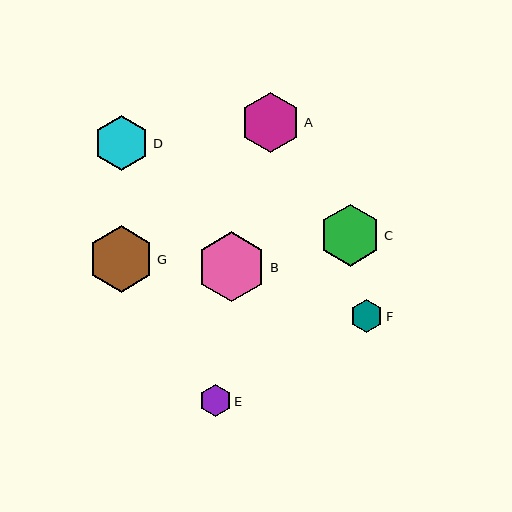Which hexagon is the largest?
Hexagon B is the largest with a size of approximately 70 pixels.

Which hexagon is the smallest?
Hexagon E is the smallest with a size of approximately 32 pixels.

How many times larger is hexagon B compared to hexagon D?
Hexagon B is approximately 1.3 times the size of hexagon D.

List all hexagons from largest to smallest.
From largest to smallest: B, G, C, A, D, F, E.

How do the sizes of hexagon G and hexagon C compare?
Hexagon G and hexagon C are approximately the same size.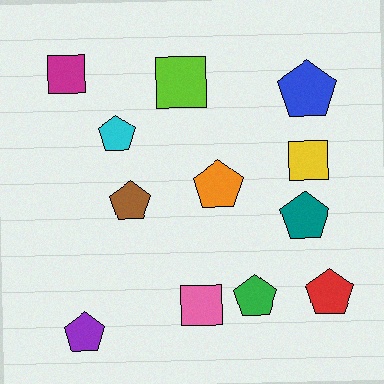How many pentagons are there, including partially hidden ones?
There are 8 pentagons.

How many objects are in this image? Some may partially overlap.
There are 12 objects.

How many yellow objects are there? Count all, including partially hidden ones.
There is 1 yellow object.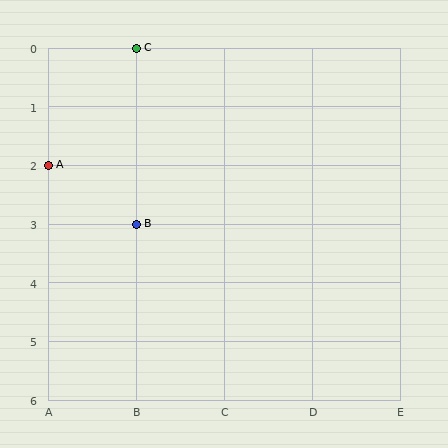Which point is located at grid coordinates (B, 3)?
Point B is at (B, 3).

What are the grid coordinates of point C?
Point C is at grid coordinates (B, 0).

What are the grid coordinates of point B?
Point B is at grid coordinates (B, 3).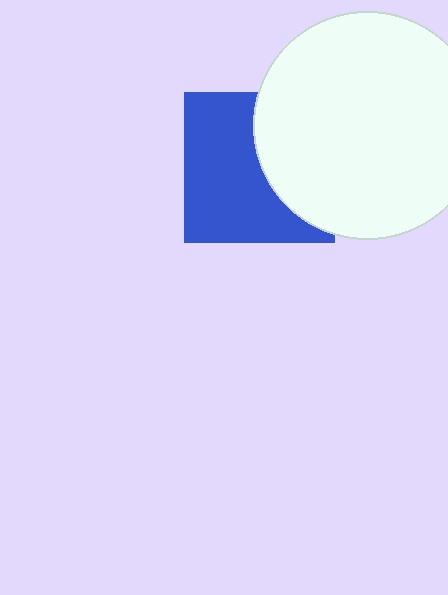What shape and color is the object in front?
The object in front is a white circle.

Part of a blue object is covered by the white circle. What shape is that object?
It is a square.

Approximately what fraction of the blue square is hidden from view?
Roughly 41% of the blue square is hidden behind the white circle.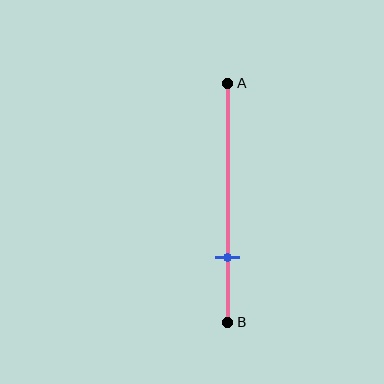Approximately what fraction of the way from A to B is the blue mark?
The blue mark is approximately 75% of the way from A to B.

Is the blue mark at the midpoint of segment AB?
No, the mark is at about 75% from A, not at the 50% midpoint.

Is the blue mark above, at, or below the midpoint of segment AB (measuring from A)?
The blue mark is below the midpoint of segment AB.